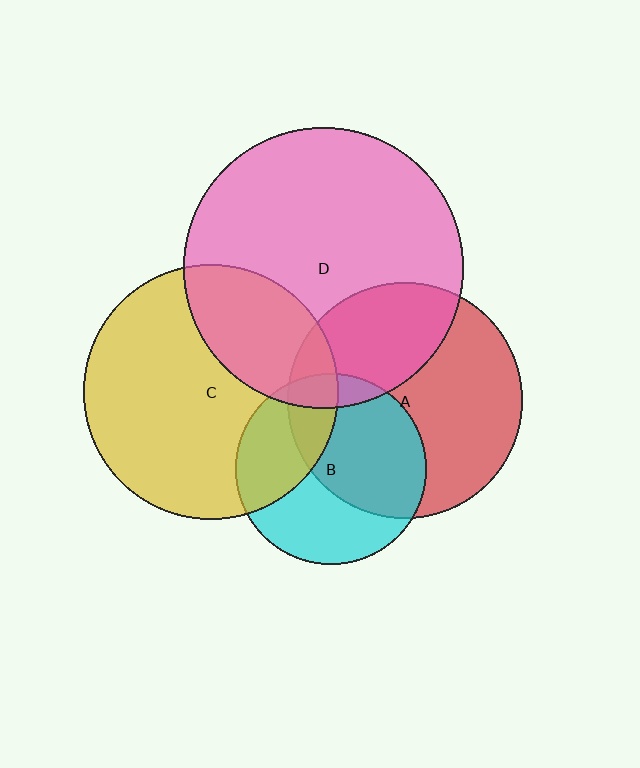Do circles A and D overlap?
Yes.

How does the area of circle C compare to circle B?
Approximately 1.8 times.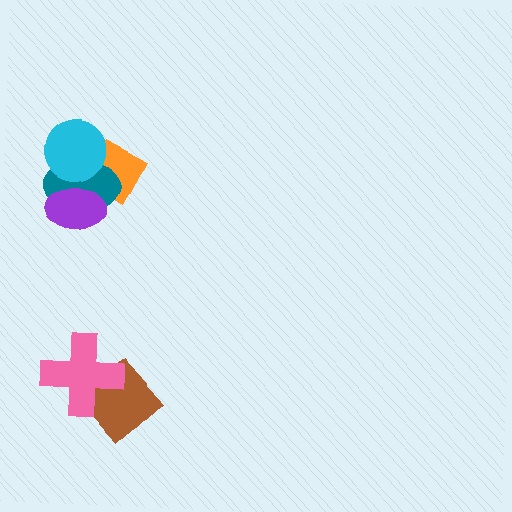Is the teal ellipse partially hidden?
Yes, it is partially covered by another shape.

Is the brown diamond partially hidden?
Yes, it is partially covered by another shape.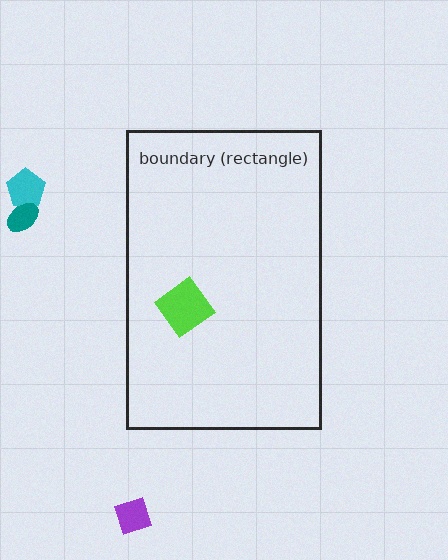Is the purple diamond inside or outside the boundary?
Outside.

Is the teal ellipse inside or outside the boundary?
Outside.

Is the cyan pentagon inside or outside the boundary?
Outside.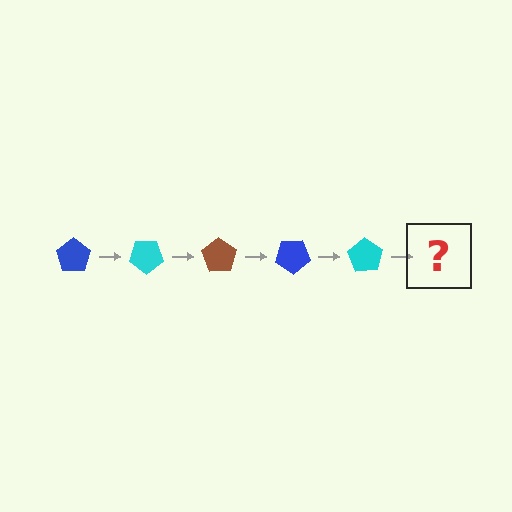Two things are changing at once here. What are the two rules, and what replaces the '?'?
The two rules are that it rotates 35 degrees each step and the color cycles through blue, cyan, and brown. The '?' should be a brown pentagon, rotated 175 degrees from the start.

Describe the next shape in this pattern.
It should be a brown pentagon, rotated 175 degrees from the start.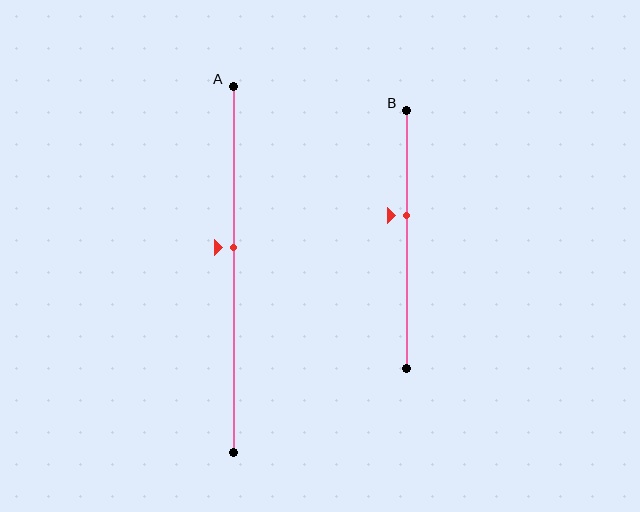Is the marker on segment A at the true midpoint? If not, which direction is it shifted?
No, the marker on segment A is shifted upward by about 6% of the segment length.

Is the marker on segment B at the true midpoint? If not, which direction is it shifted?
No, the marker on segment B is shifted upward by about 9% of the segment length.